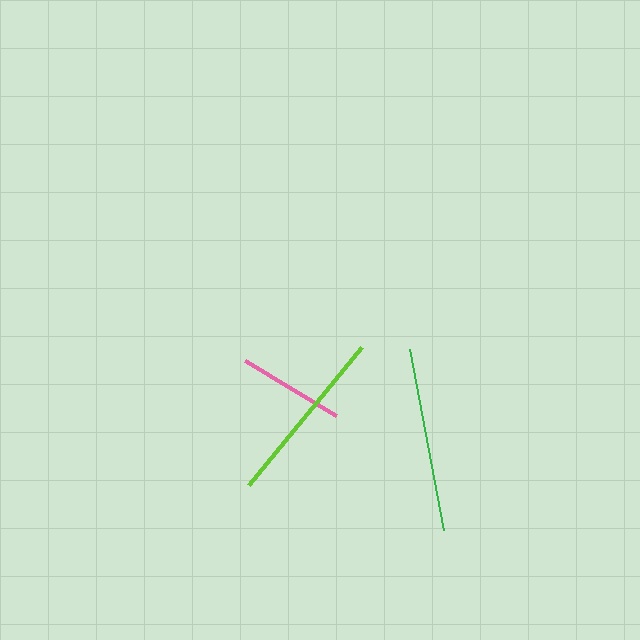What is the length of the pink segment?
The pink segment is approximately 106 pixels long.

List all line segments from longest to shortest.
From longest to shortest: green, lime, pink.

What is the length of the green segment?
The green segment is approximately 184 pixels long.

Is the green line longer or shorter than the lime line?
The green line is longer than the lime line.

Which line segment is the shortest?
The pink line is the shortest at approximately 106 pixels.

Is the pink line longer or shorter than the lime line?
The lime line is longer than the pink line.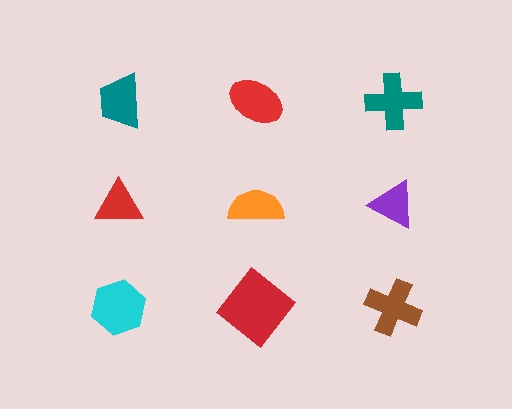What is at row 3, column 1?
A cyan hexagon.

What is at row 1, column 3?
A teal cross.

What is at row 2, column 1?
A red triangle.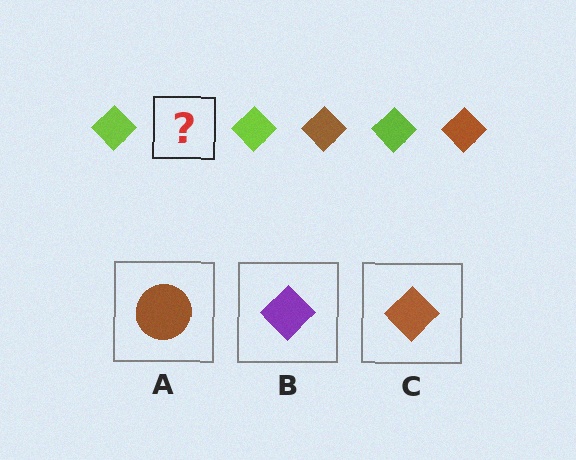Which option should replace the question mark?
Option C.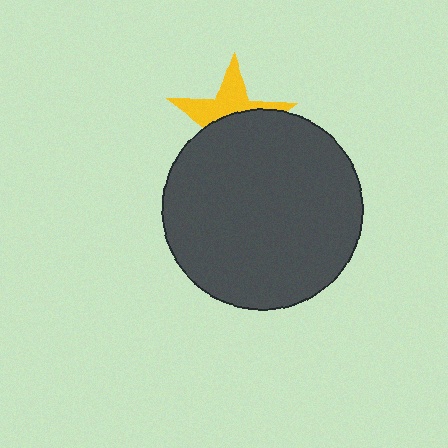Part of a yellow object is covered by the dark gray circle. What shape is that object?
It is a star.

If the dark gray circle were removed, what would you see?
You would see the complete yellow star.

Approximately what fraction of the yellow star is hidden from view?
Roughly 56% of the yellow star is hidden behind the dark gray circle.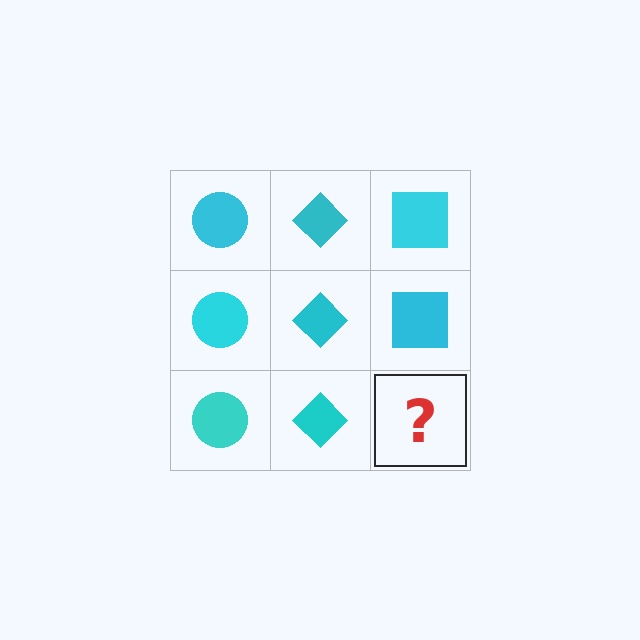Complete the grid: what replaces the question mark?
The question mark should be replaced with a cyan square.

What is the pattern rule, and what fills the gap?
The rule is that each column has a consistent shape. The gap should be filled with a cyan square.